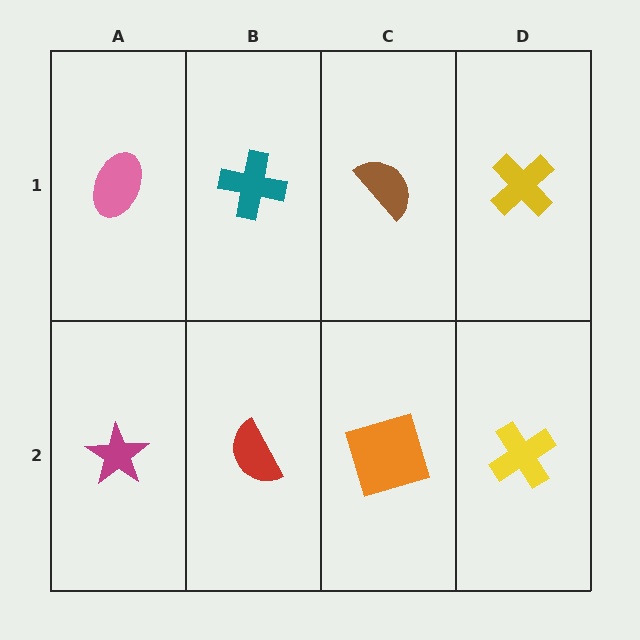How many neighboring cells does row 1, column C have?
3.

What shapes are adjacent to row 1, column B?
A red semicircle (row 2, column B), a pink ellipse (row 1, column A), a brown semicircle (row 1, column C).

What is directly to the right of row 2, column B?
An orange square.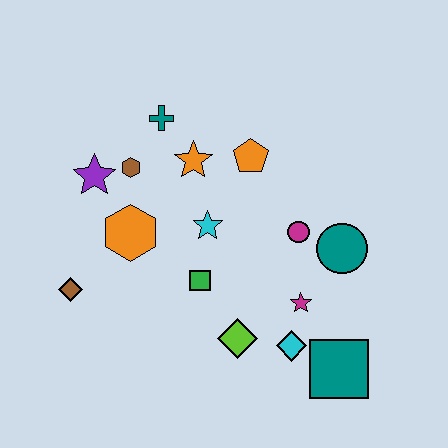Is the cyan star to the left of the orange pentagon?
Yes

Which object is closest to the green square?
The cyan star is closest to the green square.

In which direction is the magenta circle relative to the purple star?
The magenta circle is to the right of the purple star.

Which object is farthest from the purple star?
The teal square is farthest from the purple star.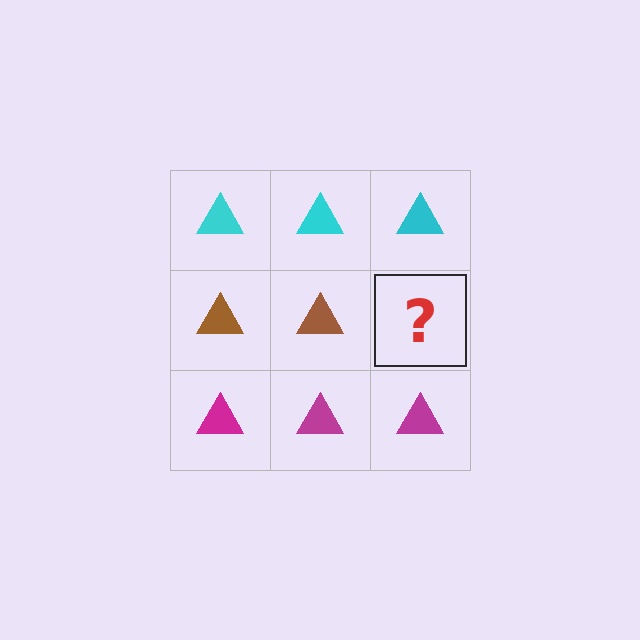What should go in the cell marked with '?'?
The missing cell should contain a brown triangle.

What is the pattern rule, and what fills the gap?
The rule is that each row has a consistent color. The gap should be filled with a brown triangle.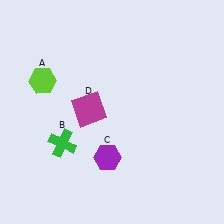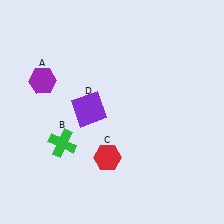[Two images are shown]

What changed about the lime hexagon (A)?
In Image 1, A is lime. In Image 2, it changed to purple.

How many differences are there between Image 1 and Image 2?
There are 3 differences between the two images.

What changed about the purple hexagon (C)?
In Image 1, C is purple. In Image 2, it changed to red.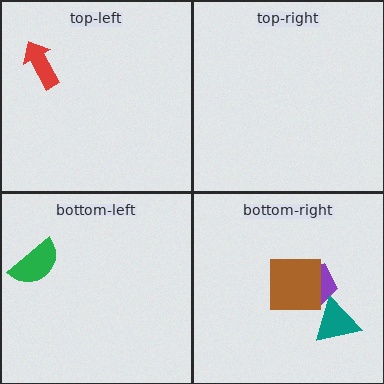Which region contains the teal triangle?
The bottom-right region.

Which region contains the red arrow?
The top-left region.